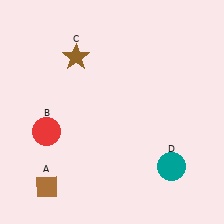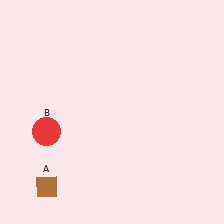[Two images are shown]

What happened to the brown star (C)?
The brown star (C) was removed in Image 2. It was in the top-left area of Image 1.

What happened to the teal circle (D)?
The teal circle (D) was removed in Image 2. It was in the bottom-right area of Image 1.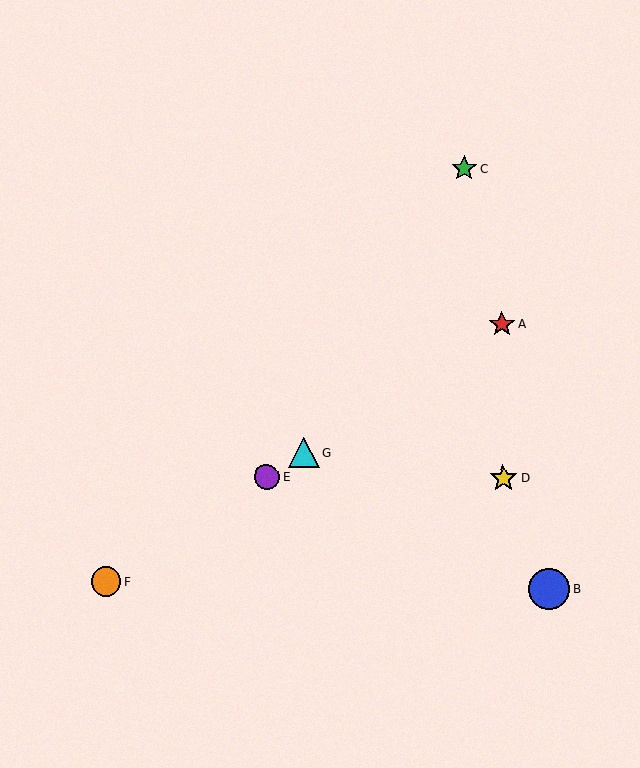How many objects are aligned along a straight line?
4 objects (A, E, F, G) are aligned along a straight line.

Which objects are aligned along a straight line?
Objects A, E, F, G are aligned along a straight line.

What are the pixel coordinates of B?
Object B is at (549, 588).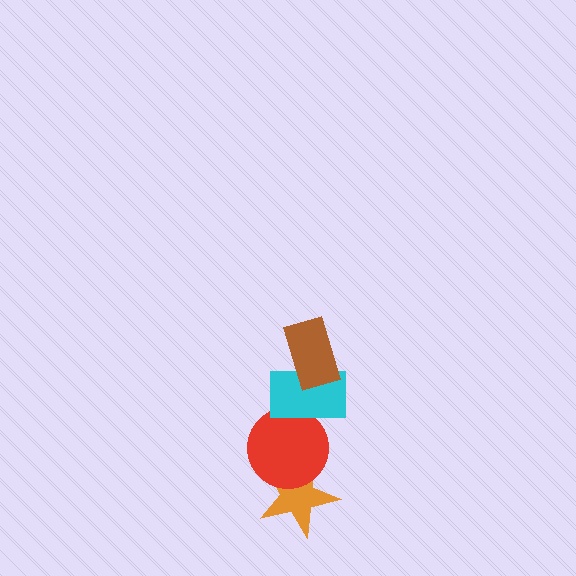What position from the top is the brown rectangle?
The brown rectangle is 1st from the top.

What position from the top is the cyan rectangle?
The cyan rectangle is 2nd from the top.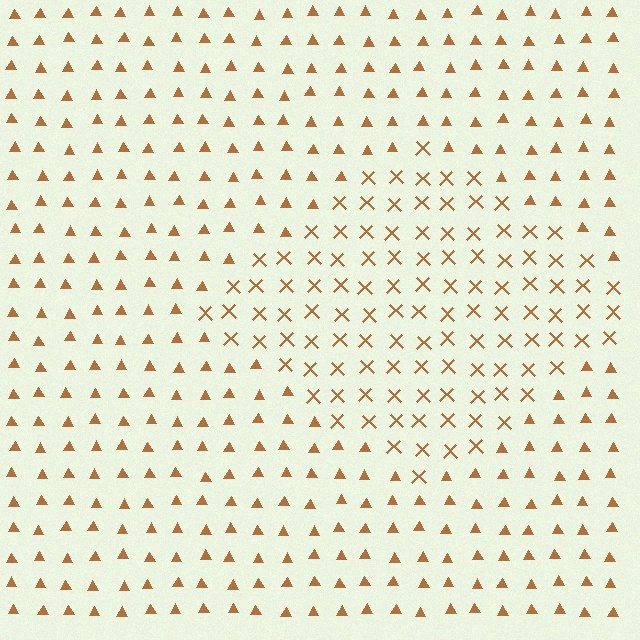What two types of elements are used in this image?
The image uses X marks inside the diamond region and triangles outside it.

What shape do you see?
I see a diamond.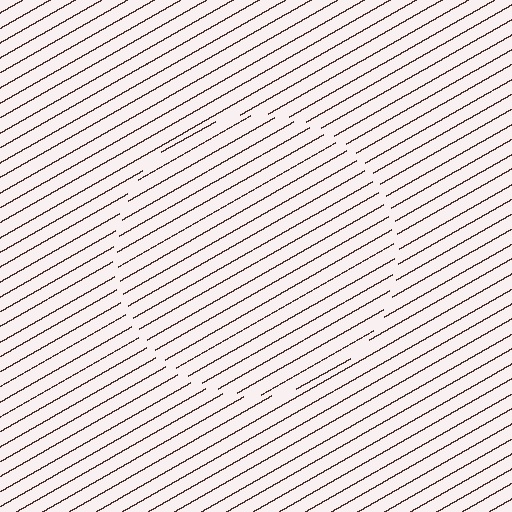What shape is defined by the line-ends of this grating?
An illusory circle. The interior of the shape contains the same grating, shifted by half a period — the contour is defined by the phase discontinuity where line-ends from the inner and outer gratings abut.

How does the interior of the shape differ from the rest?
The interior of the shape contains the same grating, shifted by half a period — the contour is defined by the phase discontinuity where line-ends from the inner and outer gratings abut.